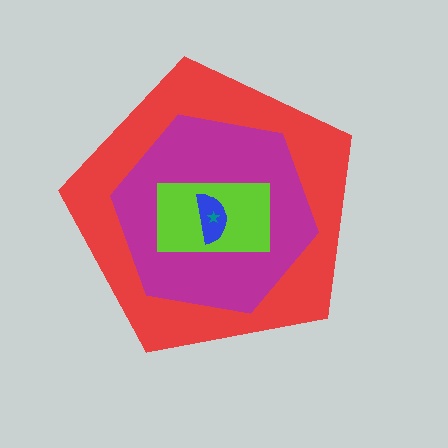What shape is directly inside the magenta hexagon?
The lime rectangle.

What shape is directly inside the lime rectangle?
The blue semicircle.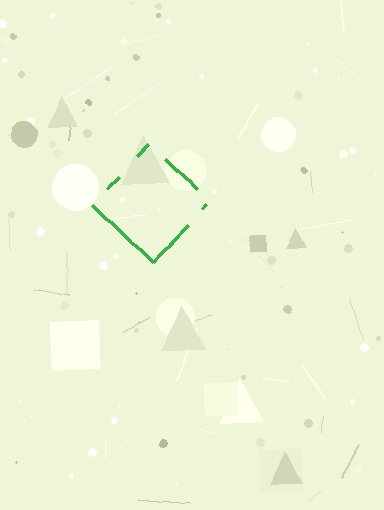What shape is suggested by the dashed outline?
The dashed outline suggests a diamond.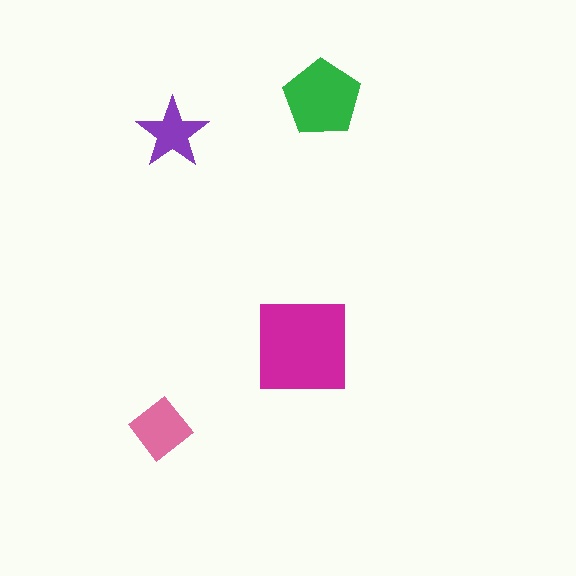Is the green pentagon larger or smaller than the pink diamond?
Larger.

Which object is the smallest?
The purple star.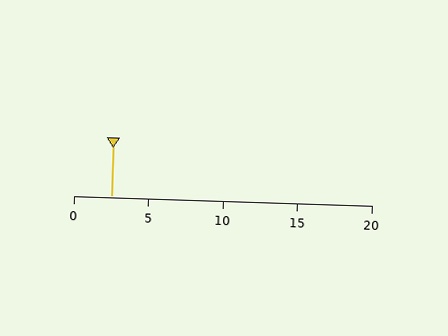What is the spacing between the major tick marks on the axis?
The major ticks are spaced 5 apart.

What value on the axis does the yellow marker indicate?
The marker indicates approximately 2.5.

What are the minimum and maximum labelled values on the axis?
The axis runs from 0 to 20.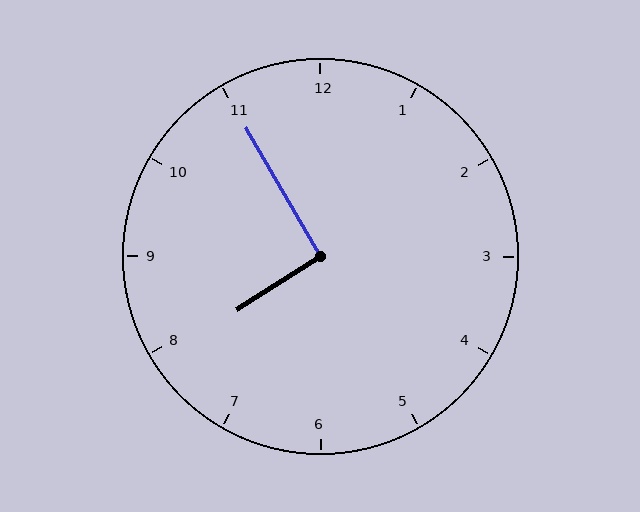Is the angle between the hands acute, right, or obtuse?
It is right.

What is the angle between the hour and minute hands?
Approximately 92 degrees.